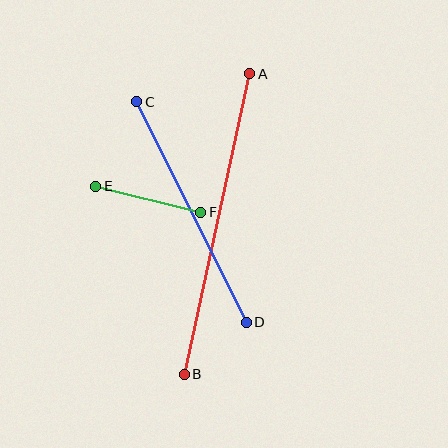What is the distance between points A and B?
The distance is approximately 307 pixels.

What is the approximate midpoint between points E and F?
The midpoint is at approximately (148, 199) pixels.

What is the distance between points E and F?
The distance is approximately 108 pixels.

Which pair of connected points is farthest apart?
Points A and B are farthest apart.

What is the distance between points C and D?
The distance is approximately 246 pixels.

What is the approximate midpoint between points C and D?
The midpoint is at approximately (192, 212) pixels.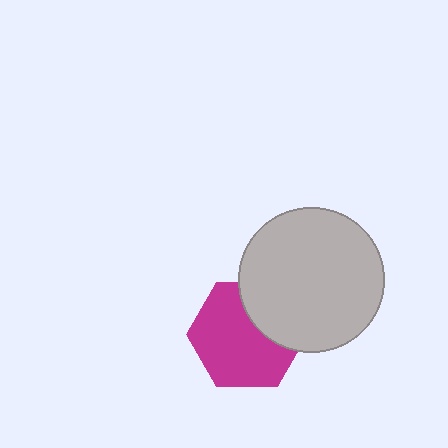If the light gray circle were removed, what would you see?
You would see the complete magenta hexagon.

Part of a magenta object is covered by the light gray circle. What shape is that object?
It is a hexagon.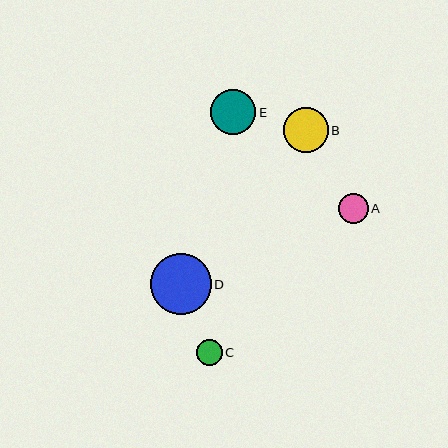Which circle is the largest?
Circle D is the largest with a size of approximately 61 pixels.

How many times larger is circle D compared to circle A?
Circle D is approximately 2.0 times the size of circle A.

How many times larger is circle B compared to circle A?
Circle B is approximately 1.5 times the size of circle A.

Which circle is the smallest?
Circle C is the smallest with a size of approximately 26 pixels.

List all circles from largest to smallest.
From largest to smallest: D, B, E, A, C.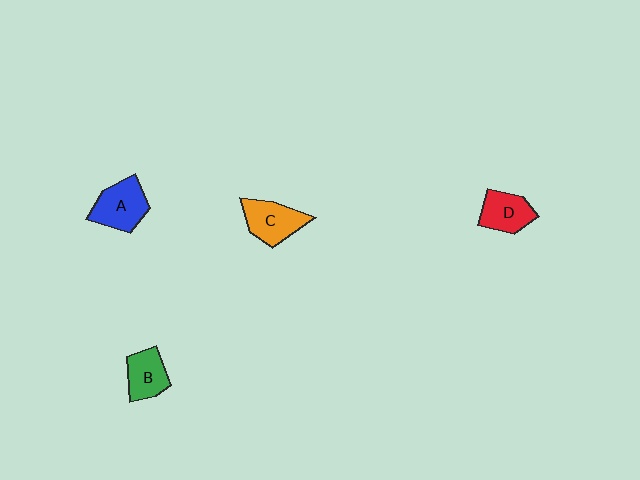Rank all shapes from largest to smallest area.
From largest to smallest: A (blue), C (orange), D (red), B (green).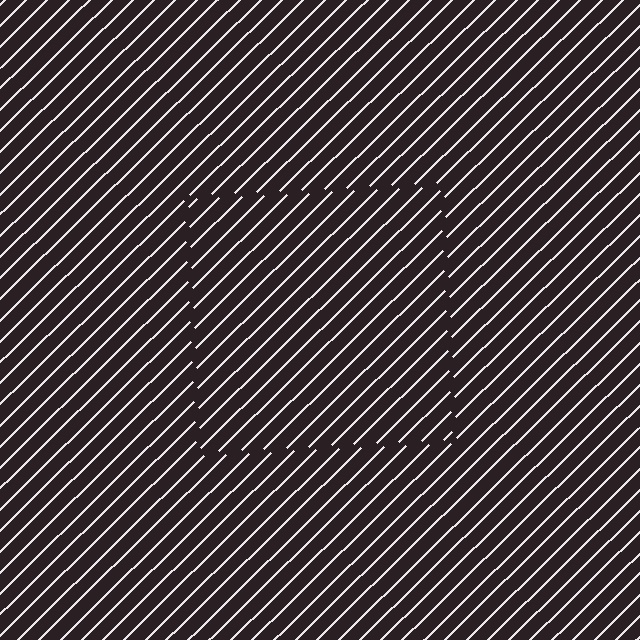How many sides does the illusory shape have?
4 sides — the line-ends trace a square.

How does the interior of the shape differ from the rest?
The interior of the shape contains the same grating, shifted by half a period — the contour is defined by the phase discontinuity where line-ends from the inner and outer gratings abut.